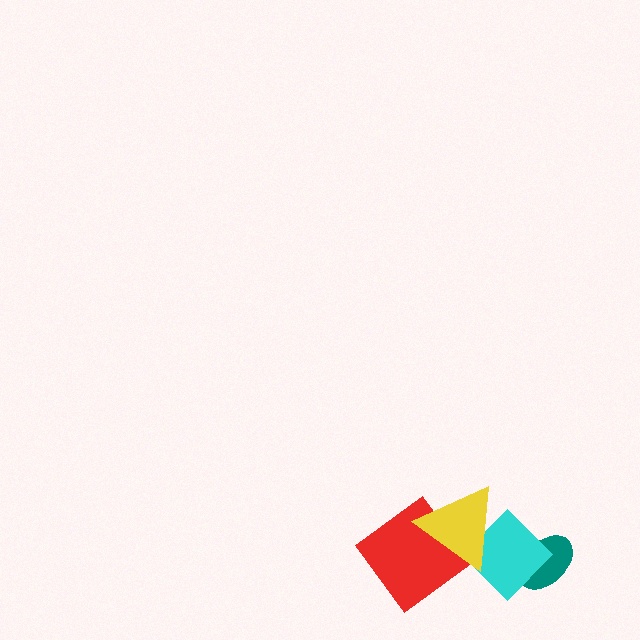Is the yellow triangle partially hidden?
No, no other shape covers it.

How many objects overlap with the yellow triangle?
2 objects overlap with the yellow triangle.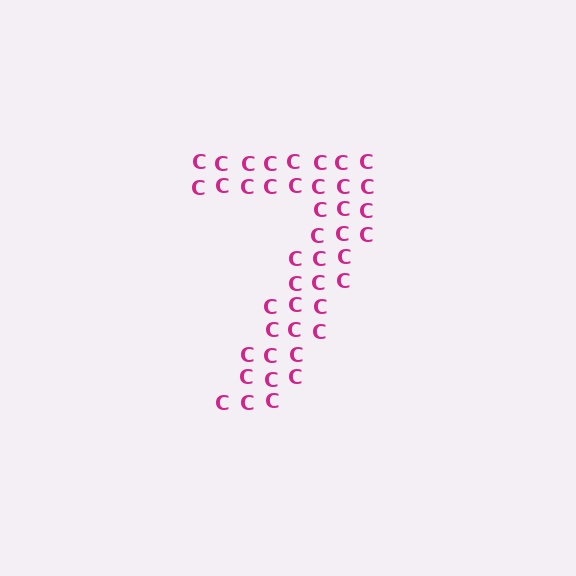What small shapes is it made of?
It is made of small letter C's.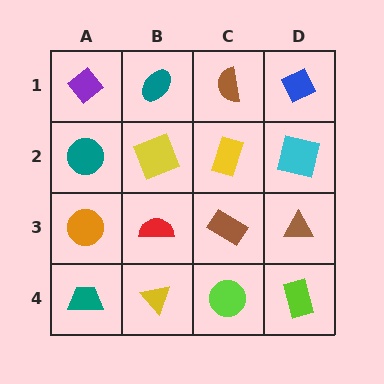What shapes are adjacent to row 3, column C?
A yellow rectangle (row 2, column C), a lime circle (row 4, column C), a red semicircle (row 3, column B), a brown triangle (row 3, column D).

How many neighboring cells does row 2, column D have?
3.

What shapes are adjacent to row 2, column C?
A brown semicircle (row 1, column C), a brown rectangle (row 3, column C), a yellow square (row 2, column B), a cyan square (row 2, column D).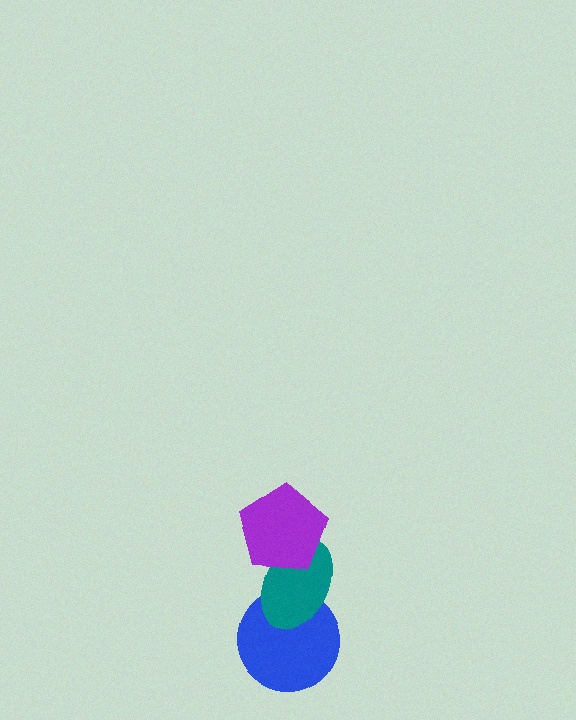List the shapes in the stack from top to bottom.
From top to bottom: the purple pentagon, the teal ellipse, the blue circle.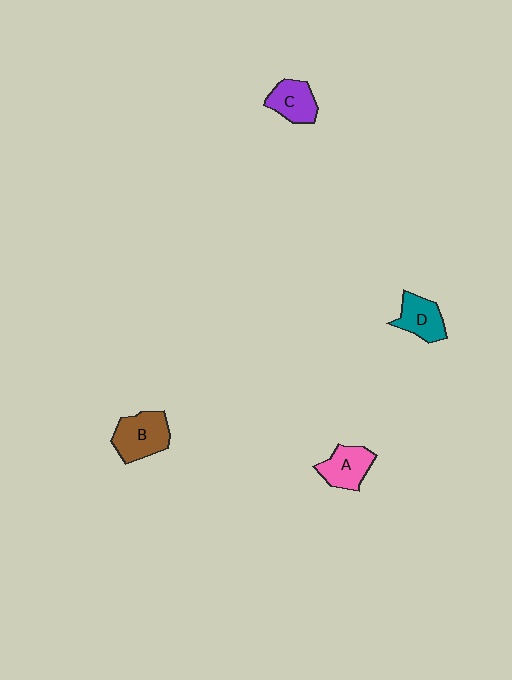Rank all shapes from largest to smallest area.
From largest to smallest: B (brown), A (pink), D (teal), C (purple).